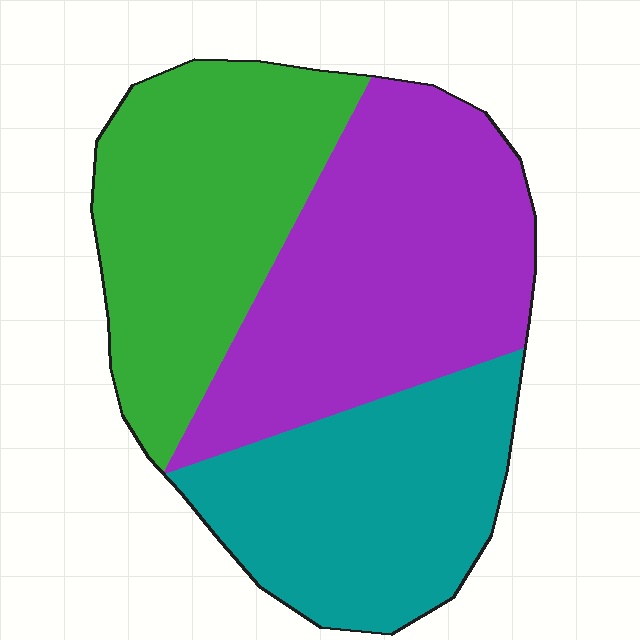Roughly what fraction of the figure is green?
Green takes up about one third (1/3) of the figure.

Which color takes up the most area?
Purple, at roughly 40%.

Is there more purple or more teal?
Purple.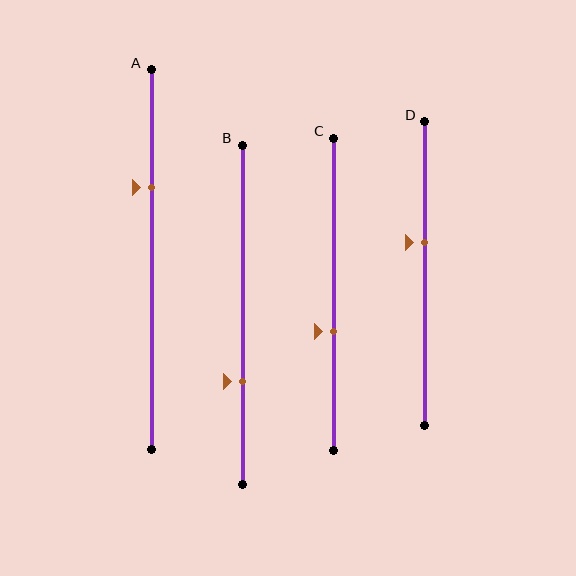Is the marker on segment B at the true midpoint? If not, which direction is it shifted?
No, the marker on segment B is shifted downward by about 20% of the segment length.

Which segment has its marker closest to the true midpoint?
Segment D has its marker closest to the true midpoint.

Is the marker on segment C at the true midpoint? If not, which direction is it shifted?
No, the marker on segment C is shifted downward by about 12% of the segment length.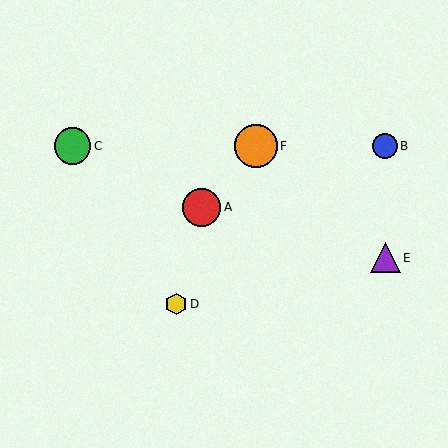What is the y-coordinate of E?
Object E is at y≈258.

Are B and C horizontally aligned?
Yes, both are at y≈146.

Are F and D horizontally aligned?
No, F is at y≈146 and D is at y≈304.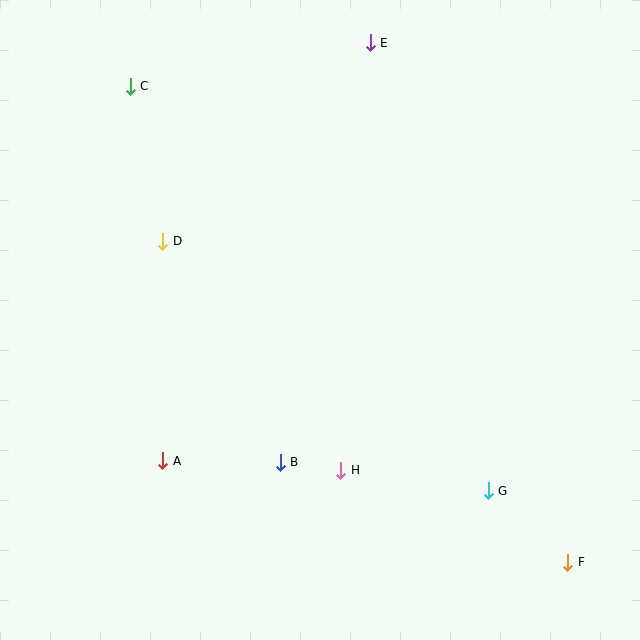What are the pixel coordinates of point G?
Point G is at (488, 491).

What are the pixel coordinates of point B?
Point B is at (280, 462).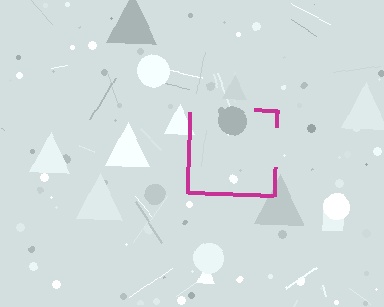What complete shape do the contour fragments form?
The contour fragments form a square.